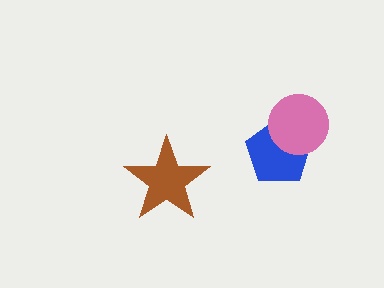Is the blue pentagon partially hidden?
Yes, it is partially covered by another shape.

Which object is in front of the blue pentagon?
The pink circle is in front of the blue pentagon.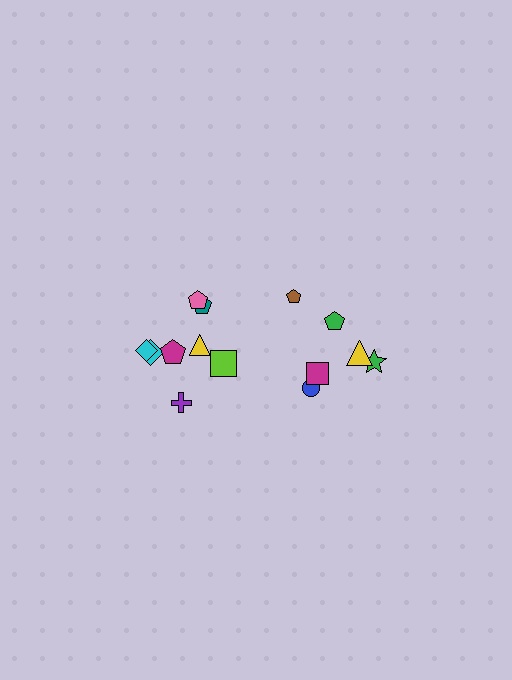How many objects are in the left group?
There are 8 objects.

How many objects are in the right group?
There are 6 objects.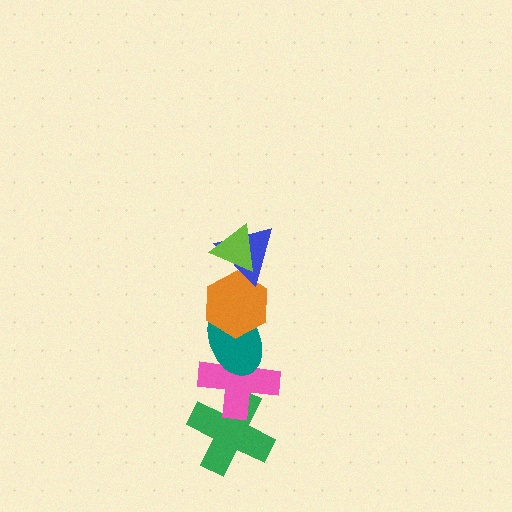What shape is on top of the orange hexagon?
The blue triangle is on top of the orange hexagon.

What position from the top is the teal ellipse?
The teal ellipse is 4th from the top.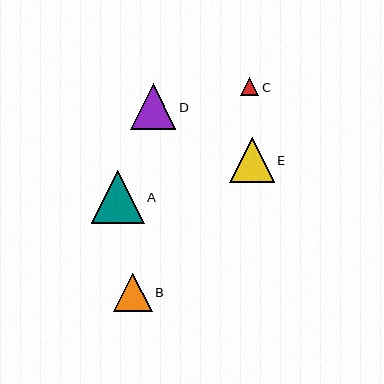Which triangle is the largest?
Triangle A is the largest with a size of approximately 53 pixels.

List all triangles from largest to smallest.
From largest to smallest: A, D, E, B, C.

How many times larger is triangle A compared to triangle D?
Triangle A is approximately 1.2 times the size of triangle D.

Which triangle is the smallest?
Triangle C is the smallest with a size of approximately 18 pixels.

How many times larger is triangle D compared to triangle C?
Triangle D is approximately 2.5 times the size of triangle C.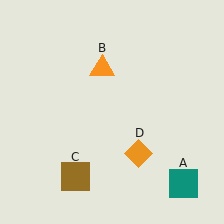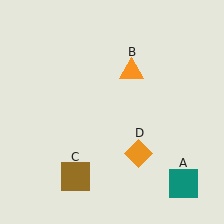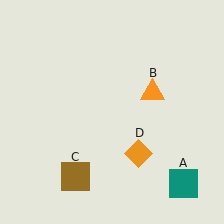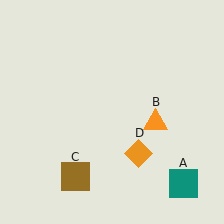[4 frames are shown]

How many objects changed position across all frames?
1 object changed position: orange triangle (object B).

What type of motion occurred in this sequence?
The orange triangle (object B) rotated clockwise around the center of the scene.